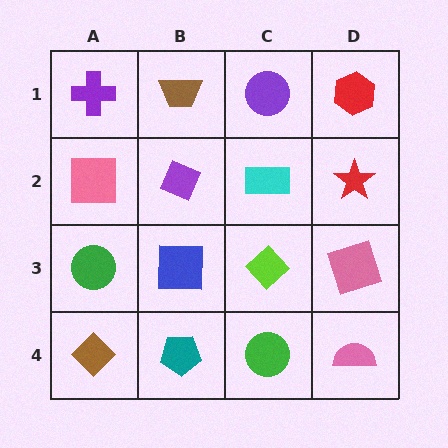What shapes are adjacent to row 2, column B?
A brown trapezoid (row 1, column B), a blue square (row 3, column B), a pink square (row 2, column A), a cyan rectangle (row 2, column C).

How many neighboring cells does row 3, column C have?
4.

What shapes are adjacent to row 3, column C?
A cyan rectangle (row 2, column C), a green circle (row 4, column C), a blue square (row 3, column B), a pink square (row 3, column D).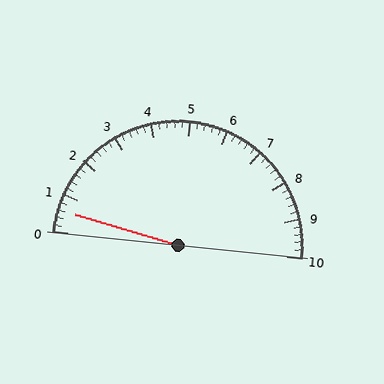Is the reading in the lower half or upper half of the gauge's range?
The reading is in the lower half of the range (0 to 10).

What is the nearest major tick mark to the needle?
The nearest major tick mark is 1.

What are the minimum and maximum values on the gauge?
The gauge ranges from 0 to 10.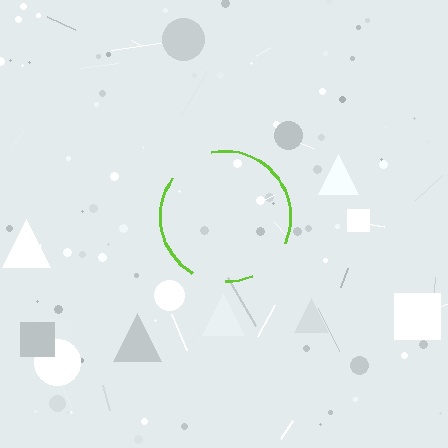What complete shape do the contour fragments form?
The contour fragments form a circle.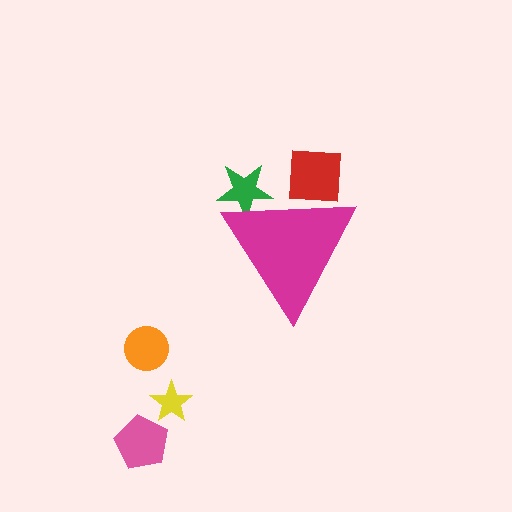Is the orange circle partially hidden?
No, the orange circle is fully visible.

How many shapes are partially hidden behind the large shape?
2 shapes are partially hidden.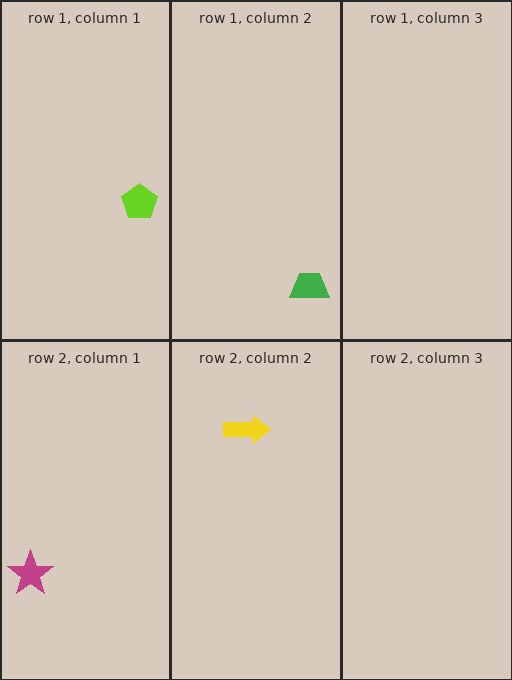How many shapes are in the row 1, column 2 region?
1.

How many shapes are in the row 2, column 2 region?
1.